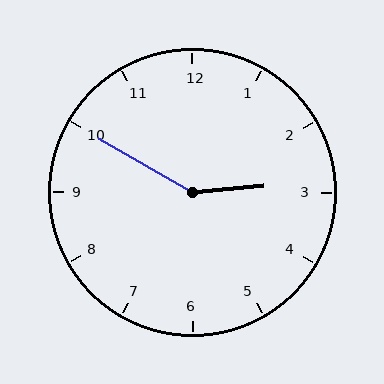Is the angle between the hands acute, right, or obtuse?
It is obtuse.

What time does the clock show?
2:50.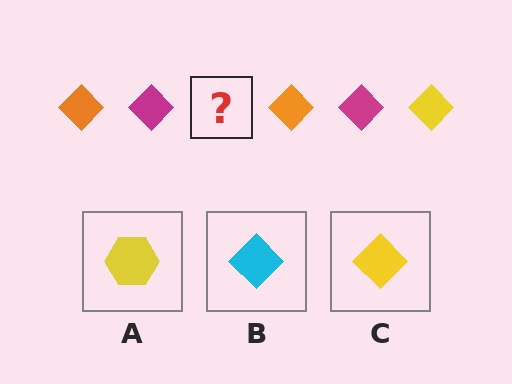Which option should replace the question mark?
Option C.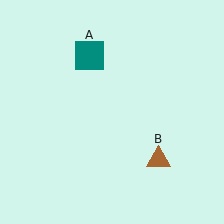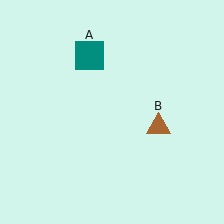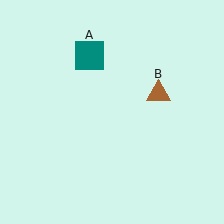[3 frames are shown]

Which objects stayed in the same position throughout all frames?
Teal square (object A) remained stationary.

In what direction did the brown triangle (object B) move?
The brown triangle (object B) moved up.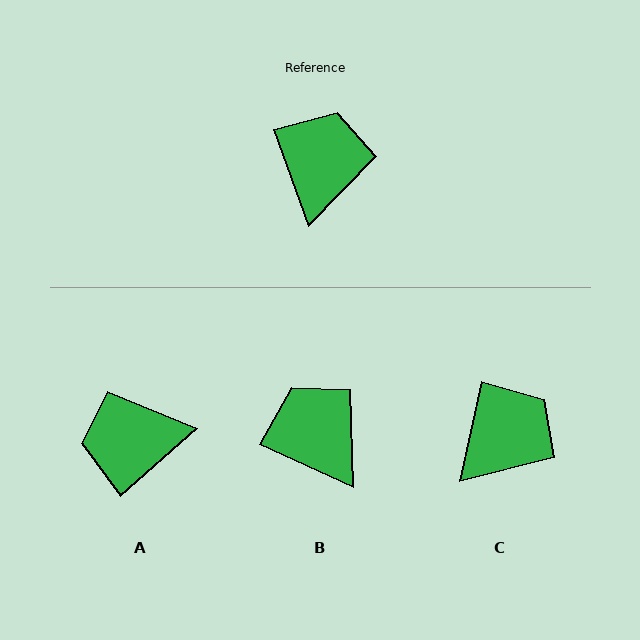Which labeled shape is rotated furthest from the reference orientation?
A, about 112 degrees away.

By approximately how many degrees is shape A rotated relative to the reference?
Approximately 112 degrees counter-clockwise.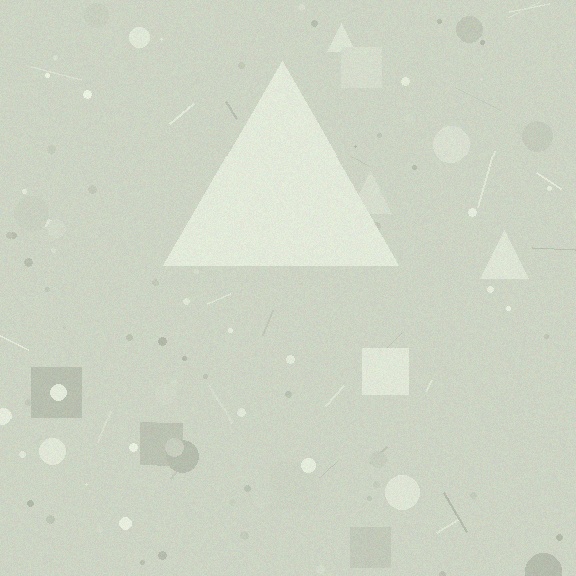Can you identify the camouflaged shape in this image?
The camouflaged shape is a triangle.